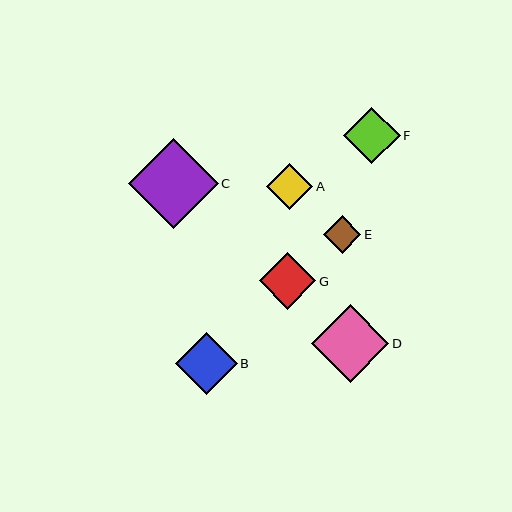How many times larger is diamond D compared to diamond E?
Diamond D is approximately 2.1 times the size of diamond E.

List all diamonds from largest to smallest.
From largest to smallest: C, D, B, G, F, A, E.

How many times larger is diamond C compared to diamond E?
Diamond C is approximately 2.4 times the size of diamond E.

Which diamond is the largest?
Diamond C is the largest with a size of approximately 90 pixels.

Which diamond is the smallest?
Diamond E is the smallest with a size of approximately 37 pixels.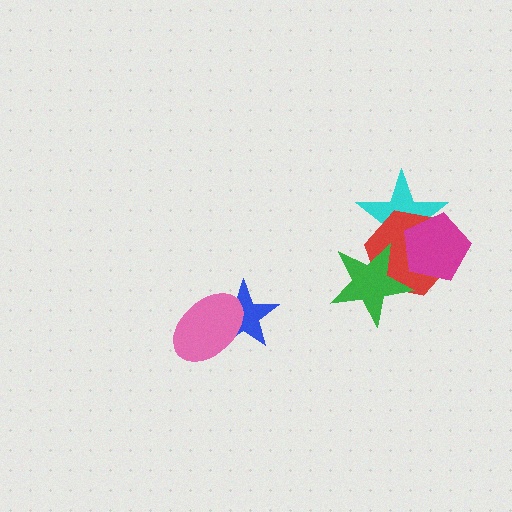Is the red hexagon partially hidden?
Yes, it is partially covered by another shape.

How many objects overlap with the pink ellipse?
1 object overlaps with the pink ellipse.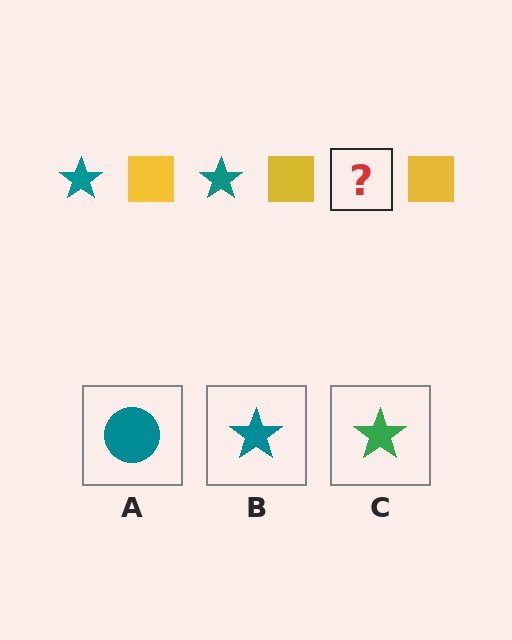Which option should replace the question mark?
Option B.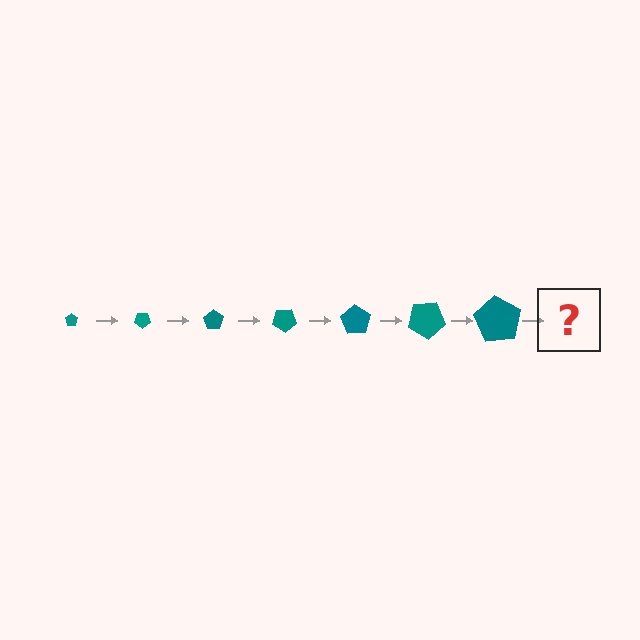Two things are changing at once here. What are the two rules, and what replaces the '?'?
The two rules are that the pentagon grows larger each step and it rotates 35 degrees each step. The '?' should be a pentagon, larger than the previous one and rotated 245 degrees from the start.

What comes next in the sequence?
The next element should be a pentagon, larger than the previous one and rotated 245 degrees from the start.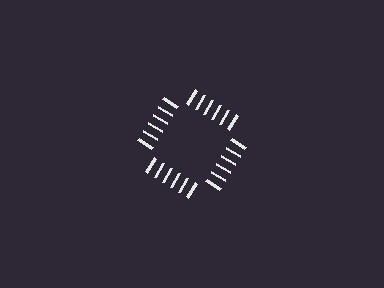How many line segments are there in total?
24 — 6 along each of the 4 edges.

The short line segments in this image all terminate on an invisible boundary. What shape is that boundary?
An illusory square — the line segments terminate on its edges but no continuous stroke is drawn.